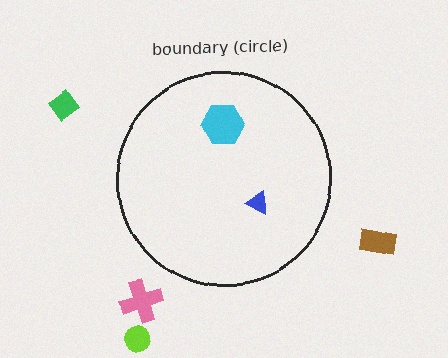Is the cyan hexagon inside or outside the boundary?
Inside.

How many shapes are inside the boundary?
2 inside, 4 outside.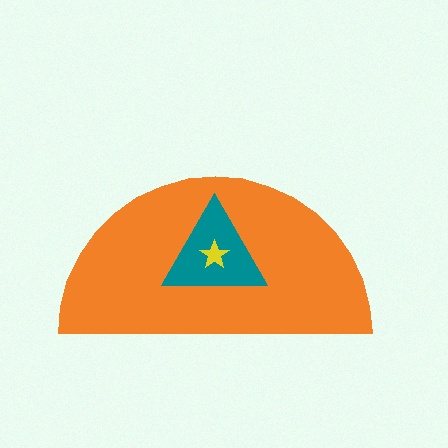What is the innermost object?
The yellow star.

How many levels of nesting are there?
3.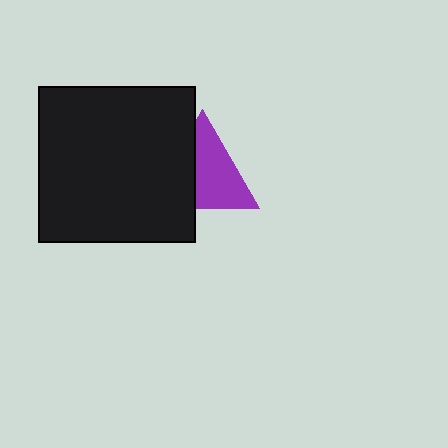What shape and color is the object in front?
The object in front is a black square.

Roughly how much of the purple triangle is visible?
About half of it is visible (roughly 62%).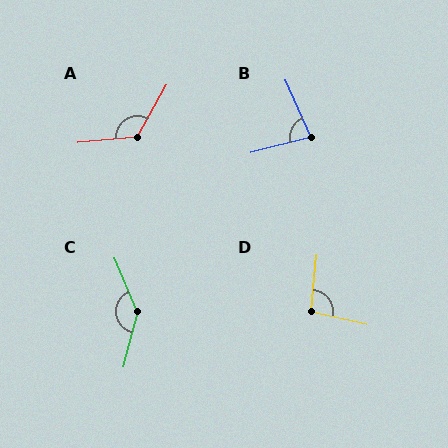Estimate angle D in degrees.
Approximately 98 degrees.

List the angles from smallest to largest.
B (81°), D (98°), A (125°), C (142°).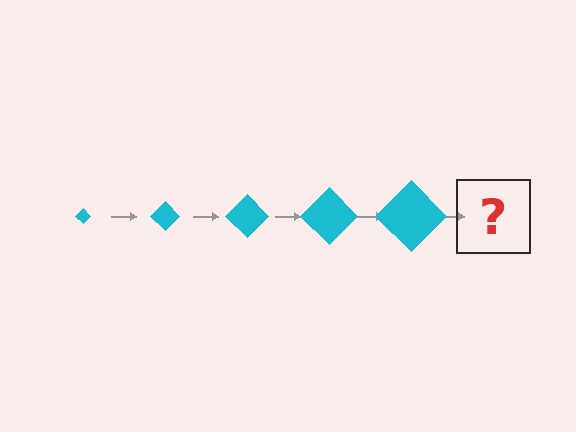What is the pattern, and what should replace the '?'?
The pattern is that the diamond gets progressively larger each step. The '?' should be a cyan diamond, larger than the previous one.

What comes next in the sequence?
The next element should be a cyan diamond, larger than the previous one.